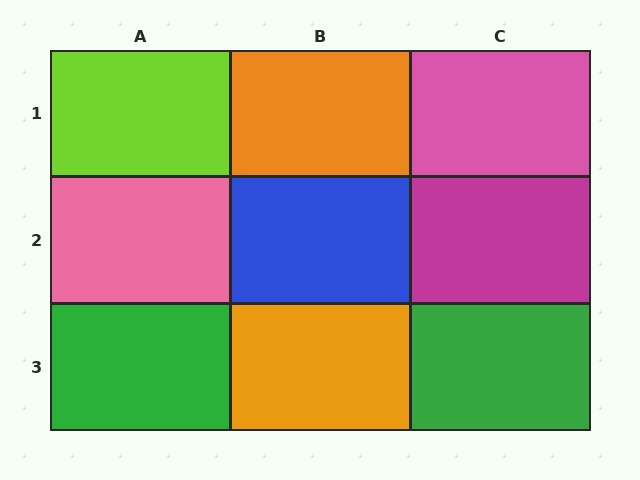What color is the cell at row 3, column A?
Green.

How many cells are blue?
1 cell is blue.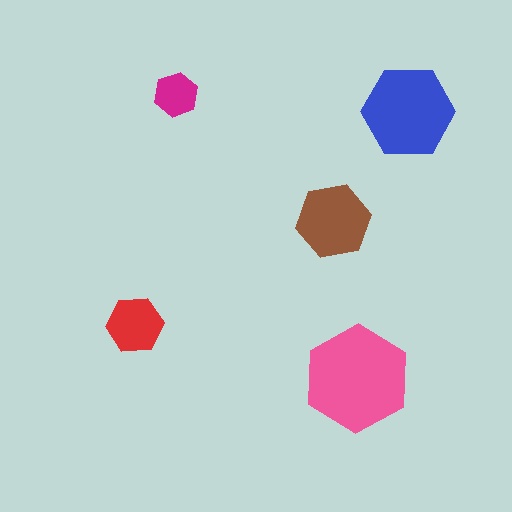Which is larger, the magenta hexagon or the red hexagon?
The red one.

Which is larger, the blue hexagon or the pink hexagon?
The pink one.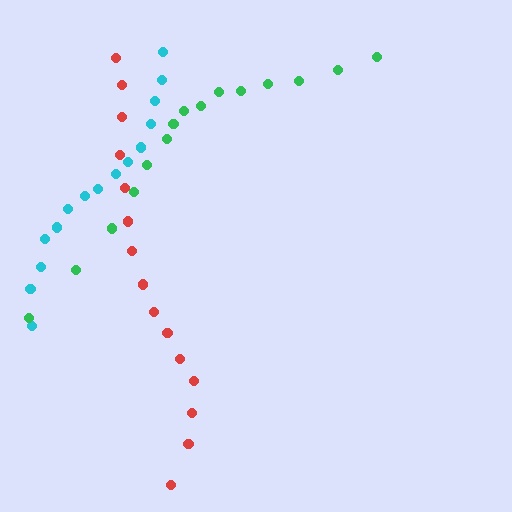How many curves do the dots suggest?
There are 3 distinct paths.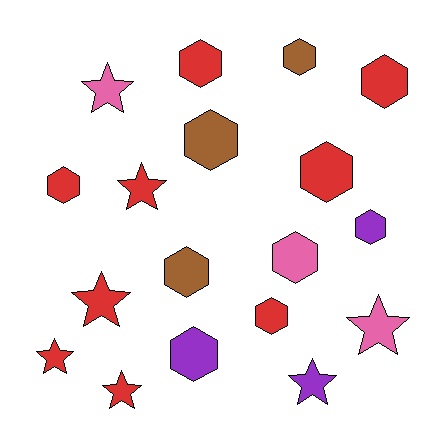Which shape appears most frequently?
Hexagon, with 11 objects.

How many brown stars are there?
There are no brown stars.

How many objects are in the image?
There are 18 objects.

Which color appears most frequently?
Red, with 9 objects.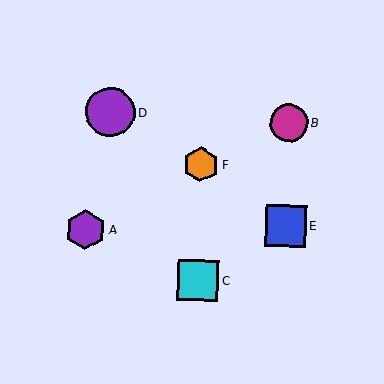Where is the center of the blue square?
The center of the blue square is at (286, 226).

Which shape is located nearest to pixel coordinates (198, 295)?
The cyan square (labeled C) at (198, 280) is nearest to that location.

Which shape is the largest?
The purple circle (labeled D) is the largest.